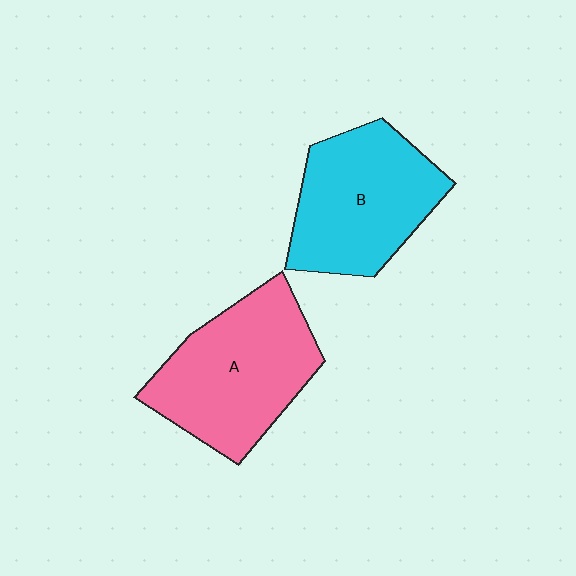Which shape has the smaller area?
Shape B (cyan).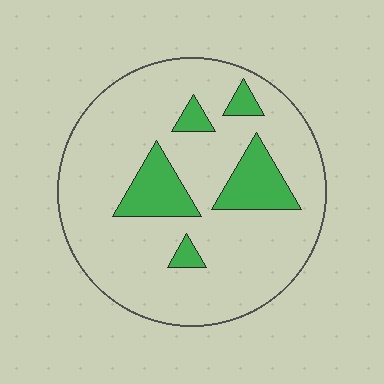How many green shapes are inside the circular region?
5.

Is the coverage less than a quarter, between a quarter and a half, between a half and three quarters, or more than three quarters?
Less than a quarter.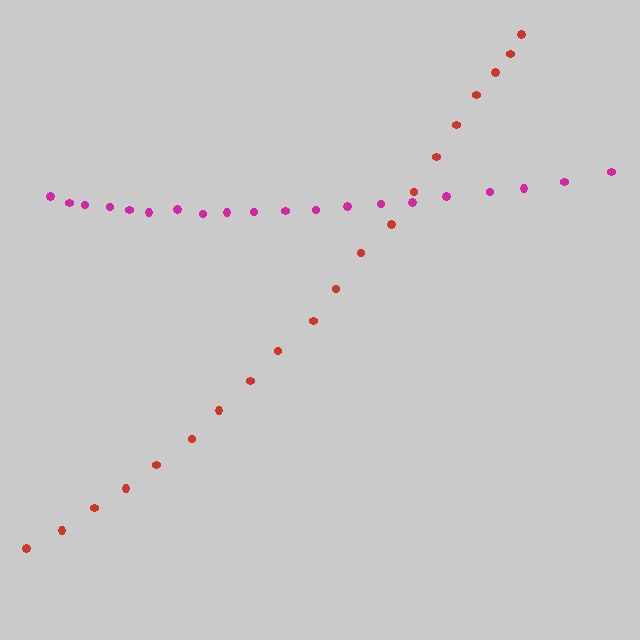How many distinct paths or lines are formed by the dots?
There are 2 distinct paths.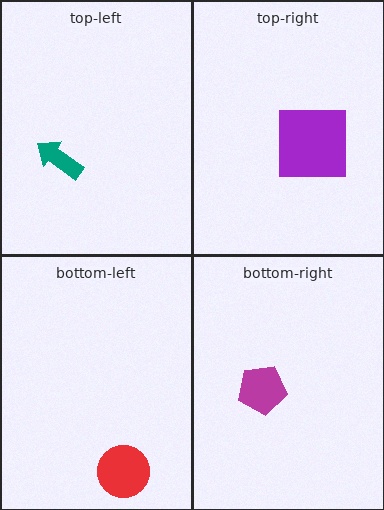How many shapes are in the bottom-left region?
1.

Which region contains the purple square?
The top-right region.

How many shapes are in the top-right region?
1.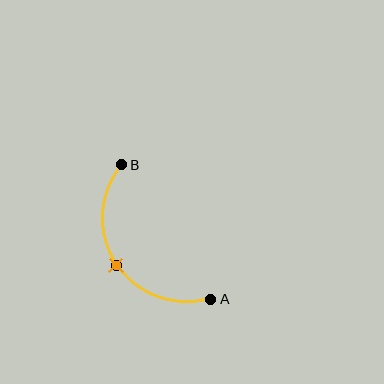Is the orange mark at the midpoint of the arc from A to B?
Yes. The orange mark lies on the arc at equal arc-length from both A and B — it is the arc midpoint.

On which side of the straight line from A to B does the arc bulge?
The arc bulges to the left of the straight line connecting A and B.